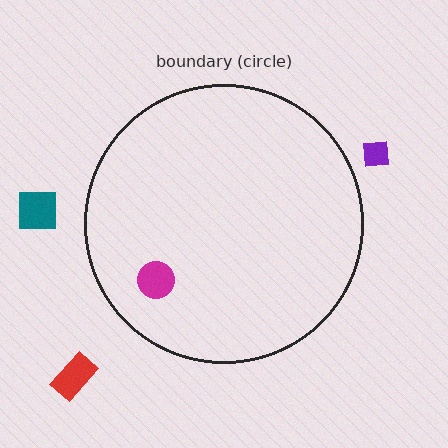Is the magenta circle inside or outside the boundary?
Inside.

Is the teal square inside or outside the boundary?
Outside.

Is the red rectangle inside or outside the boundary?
Outside.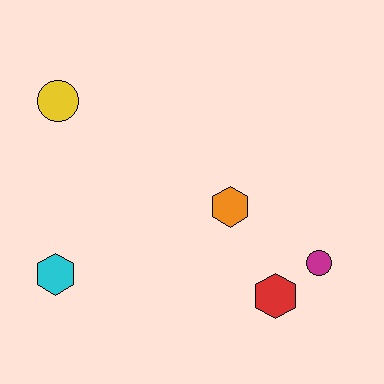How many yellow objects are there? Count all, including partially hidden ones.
There is 1 yellow object.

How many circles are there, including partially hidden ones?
There are 2 circles.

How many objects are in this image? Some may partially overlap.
There are 5 objects.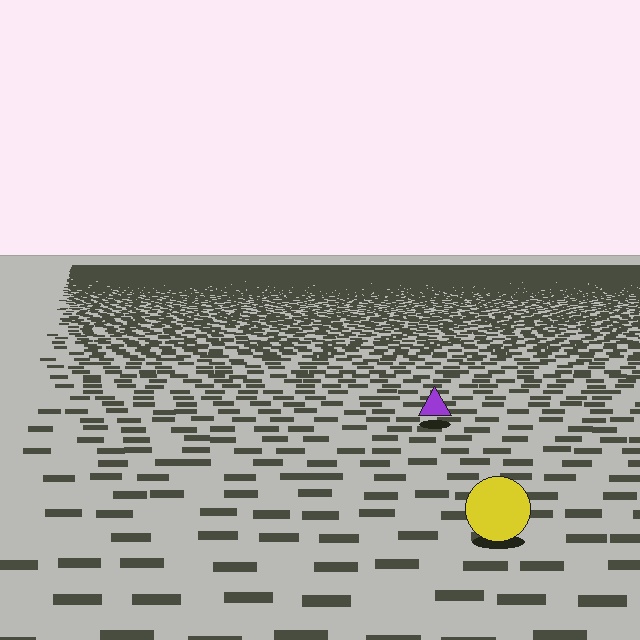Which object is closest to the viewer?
The yellow circle is closest. The texture marks near it are larger and more spread out.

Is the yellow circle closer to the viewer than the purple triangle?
Yes. The yellow circle is closer — you can tell from the texture gradient: the ground texture is coarser near it.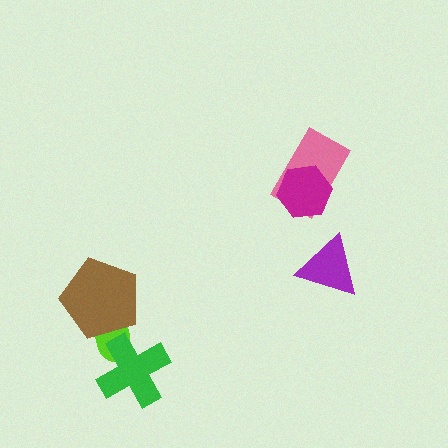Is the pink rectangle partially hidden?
Yes, it is partially covered by another shape.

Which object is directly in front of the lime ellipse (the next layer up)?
The brown pentagon is directly in front of the lime ellipse.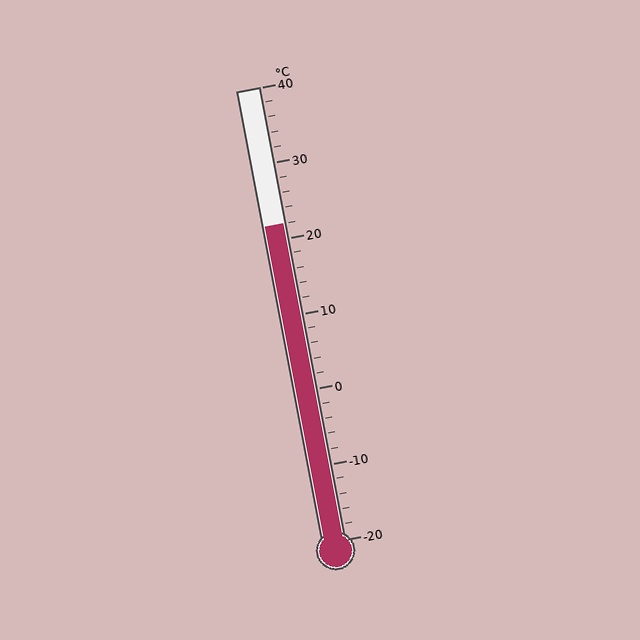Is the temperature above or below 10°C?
The temperature is above 10°C.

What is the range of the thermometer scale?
The thermometer scale ranges from -20°C to 40°C.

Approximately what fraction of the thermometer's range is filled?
The thermometer is filled to approximately 70% of its range.